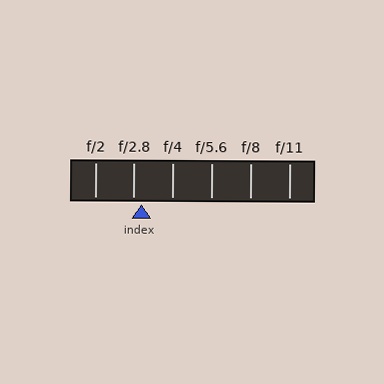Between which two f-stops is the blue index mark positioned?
The index mark is between f/2.8 and f/4.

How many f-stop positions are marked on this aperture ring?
There are 6 f-stop positions marked.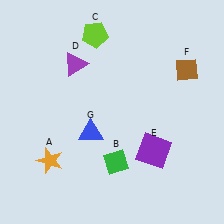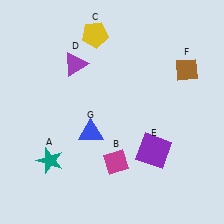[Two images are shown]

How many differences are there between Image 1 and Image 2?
There are 3 differences between the two images.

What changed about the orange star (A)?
In Image 1, A is orange. In Image 2, it changed to teal.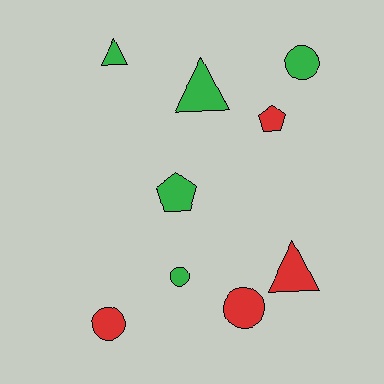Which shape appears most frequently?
Circle, with 4 objects.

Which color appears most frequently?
Green, with 5 objects.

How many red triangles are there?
There is 1 red triangle.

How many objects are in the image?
There are 9 objects.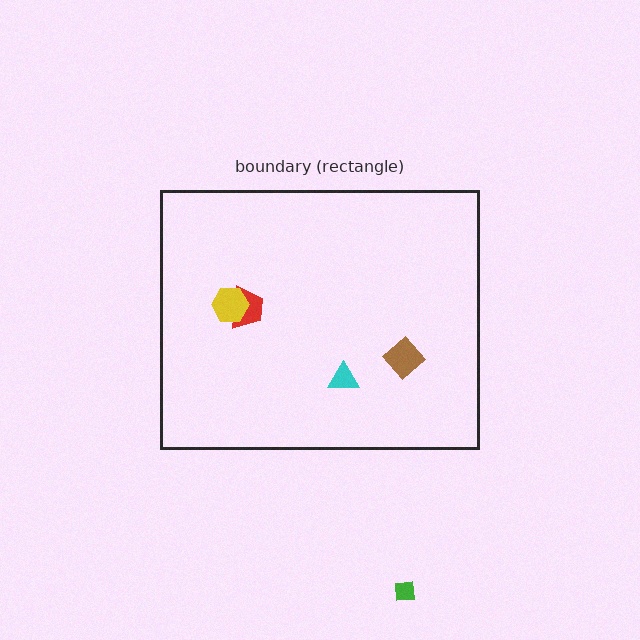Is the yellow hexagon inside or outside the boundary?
Inside.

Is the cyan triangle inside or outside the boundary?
Inside.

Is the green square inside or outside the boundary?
Outside.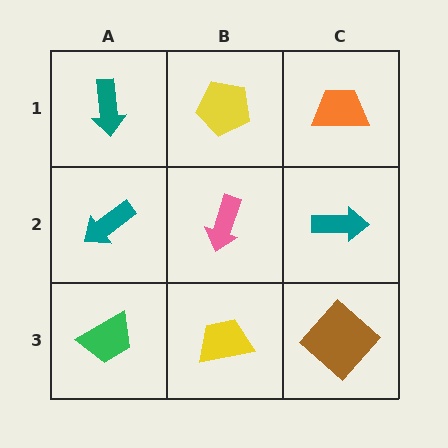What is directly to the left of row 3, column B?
A green trapezoid.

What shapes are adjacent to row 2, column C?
An orange trapezoid (row 1, column C), a brown diamond (row 3, column C), a pink arrow (row 2, column B).